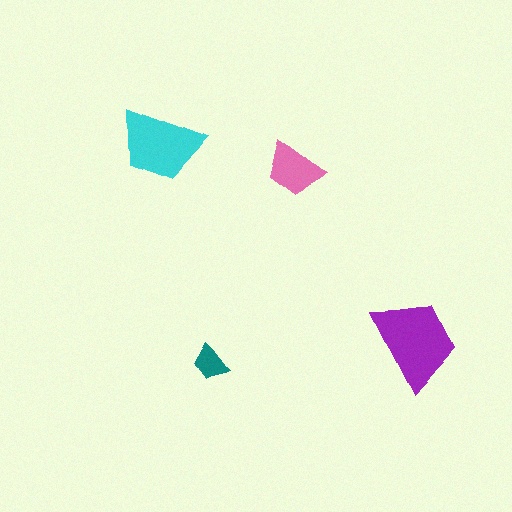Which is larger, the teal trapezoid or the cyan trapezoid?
The cyan one.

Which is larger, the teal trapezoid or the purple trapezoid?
The purple one.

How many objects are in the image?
There are 4 objects in the image.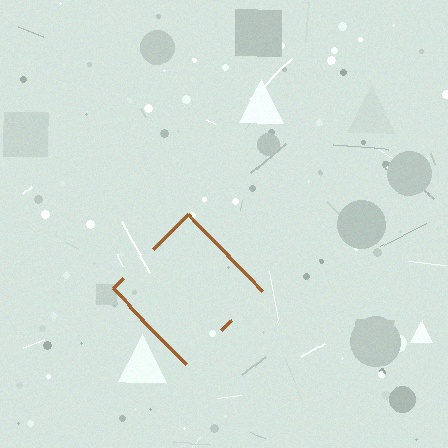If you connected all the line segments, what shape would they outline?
They would outline a diamond.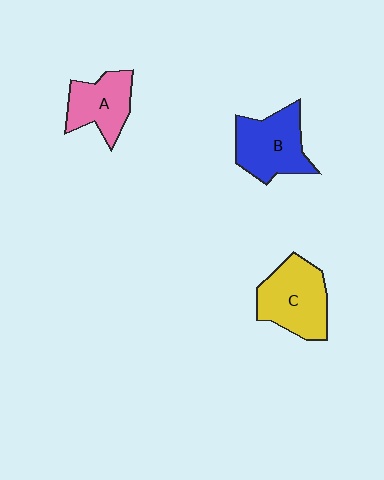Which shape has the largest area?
Shape C (yellow).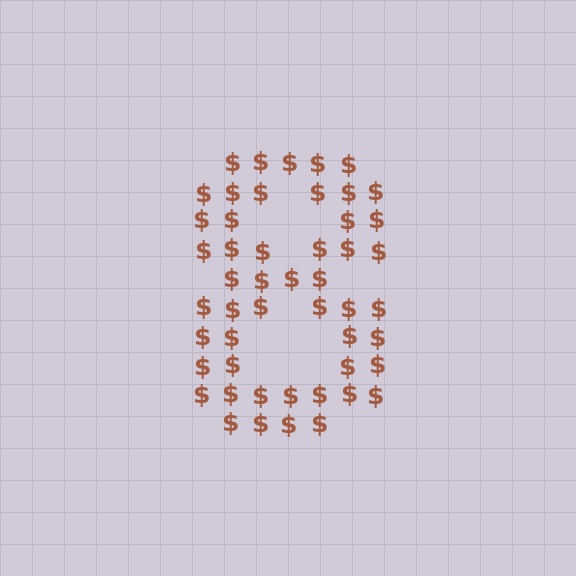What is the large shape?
The large shape is the digit 8.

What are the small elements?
The small elements are dollar signs.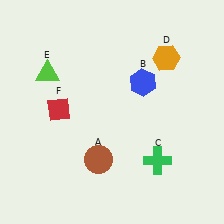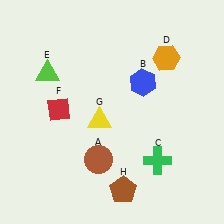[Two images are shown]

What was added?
A yellow triangle (G), a brown pentagon (H) were added in Image 2.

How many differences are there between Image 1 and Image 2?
There are 2 differences between the two images.